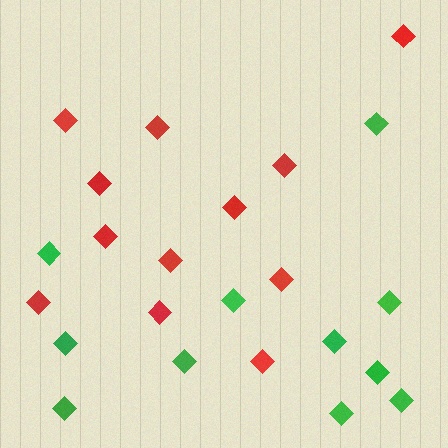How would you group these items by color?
There are 2 groups: one group of red diamonds (12) and one group of green diamonds (11).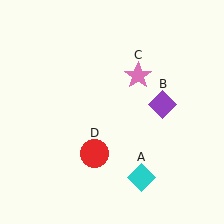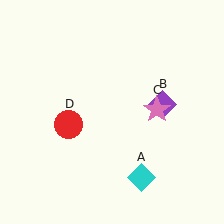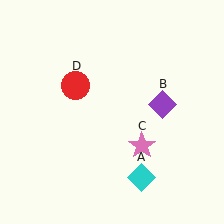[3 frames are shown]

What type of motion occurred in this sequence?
The pink star (object C), red circle (object D) rotated clockwise around the center of the scene.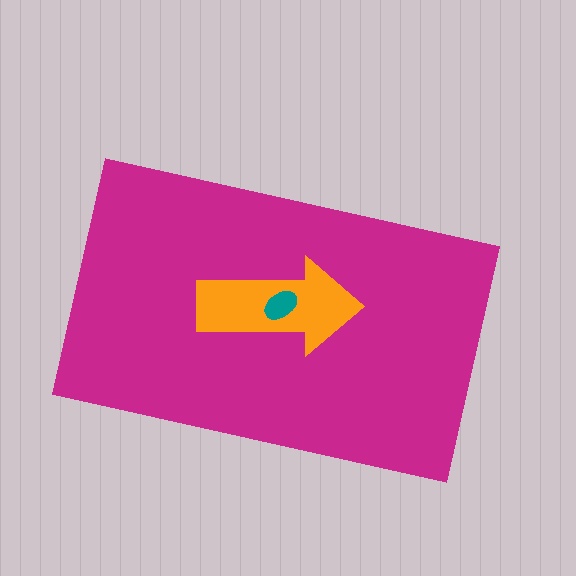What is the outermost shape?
The magenta rectangle.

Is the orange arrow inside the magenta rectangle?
Yes.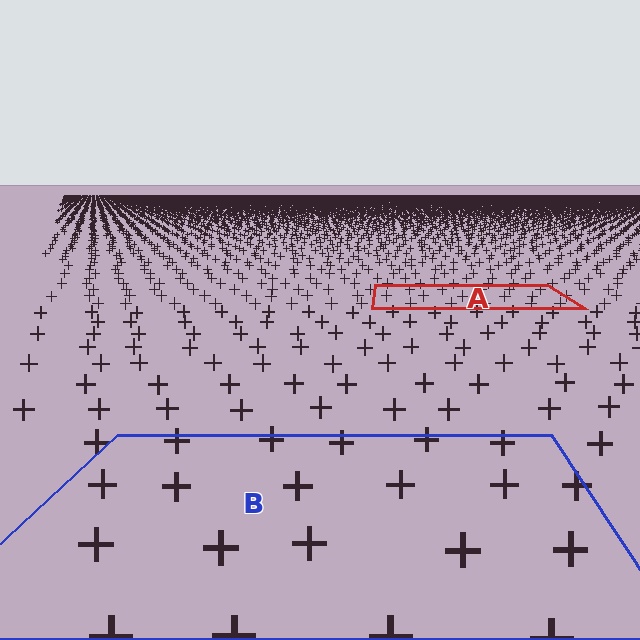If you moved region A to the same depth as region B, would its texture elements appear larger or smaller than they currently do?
They would appear larger. At a closer depth, the same texture elements are projected at a bigger on-screen size.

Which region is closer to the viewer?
Region B is closer. The texture elements there are larger and more spread out.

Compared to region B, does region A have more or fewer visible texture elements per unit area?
Region A has more texture elements per unit area — they are packed more densely because it is farther away.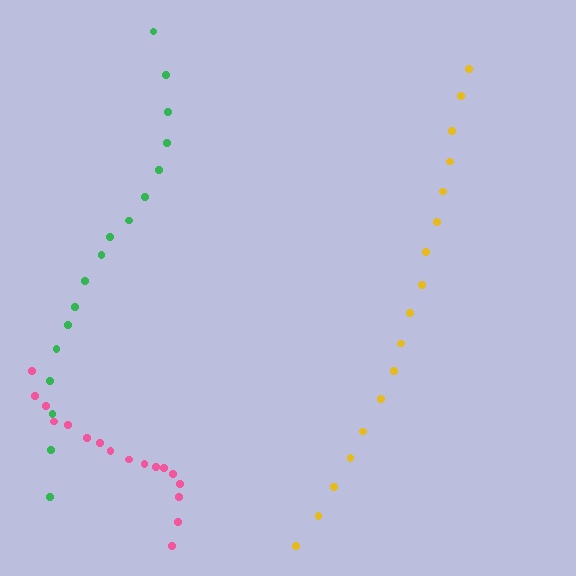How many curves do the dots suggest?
There are 3 distinct paths.